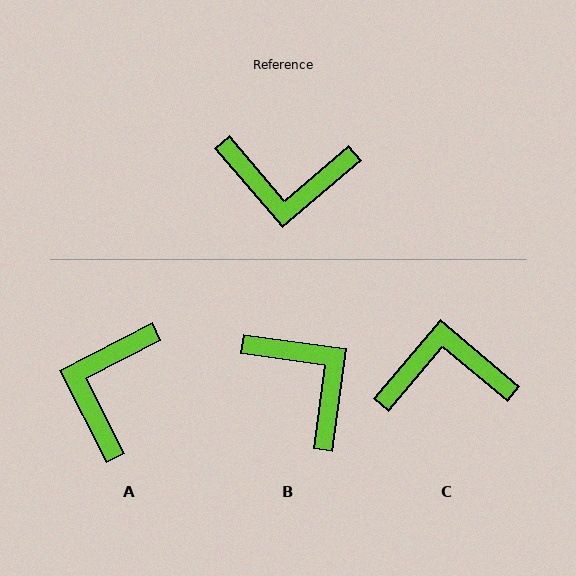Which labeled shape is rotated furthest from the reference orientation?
C, about 171 degrees away.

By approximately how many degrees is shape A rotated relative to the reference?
Approximately 103 degrees clockwise.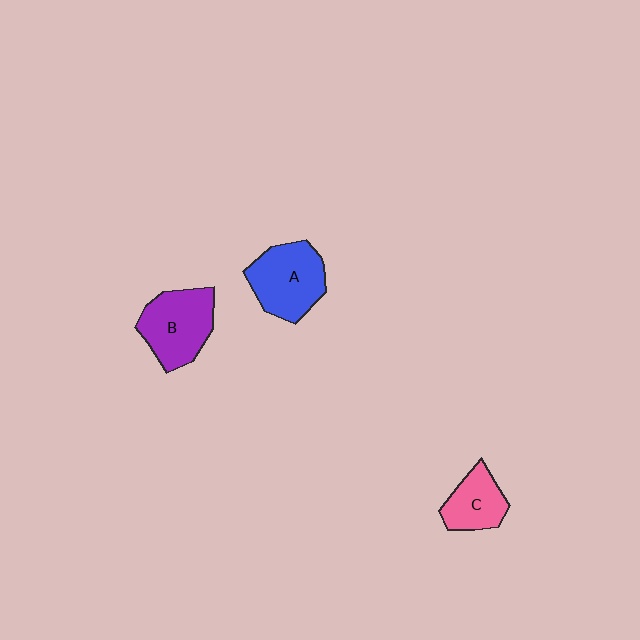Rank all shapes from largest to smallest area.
From largest to smallest: A (blue), B (purple), C (pink).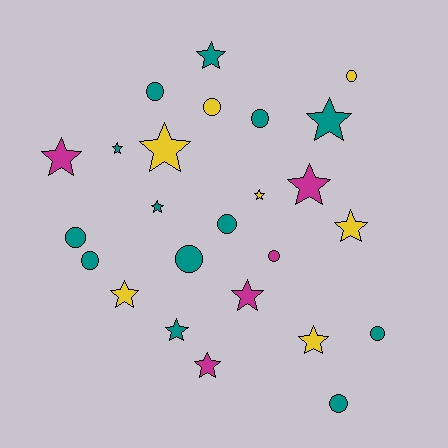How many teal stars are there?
There are 5 teal stars.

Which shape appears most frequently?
Star, with 14 objects.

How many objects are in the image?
There are 25 objects.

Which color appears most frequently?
Teal, with 13 objects.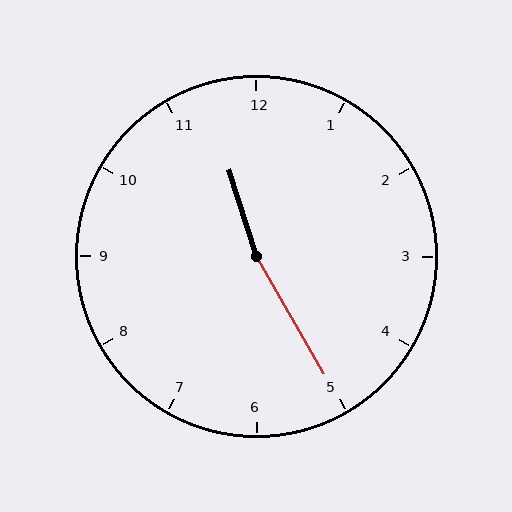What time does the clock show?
11:25.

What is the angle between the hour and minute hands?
Approximately 168 degrees.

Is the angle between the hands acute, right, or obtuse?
It is obtuse.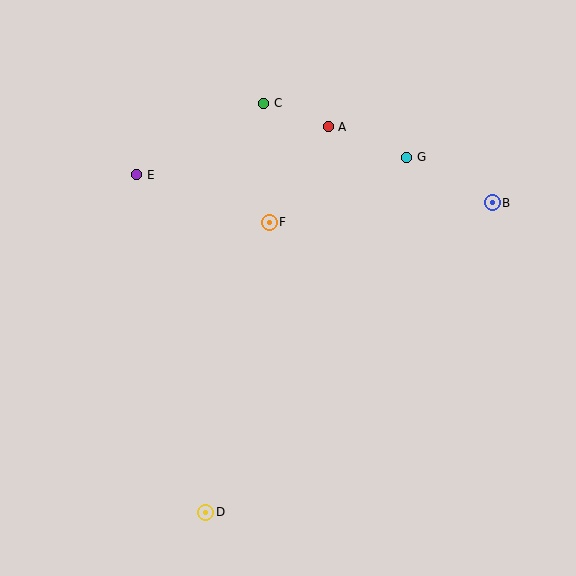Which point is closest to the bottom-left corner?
Point D is closest to the bottom-left corner.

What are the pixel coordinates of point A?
Point A is at (328, 127).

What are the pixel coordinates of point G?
Point G is at (407, 157).